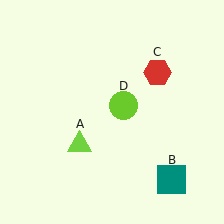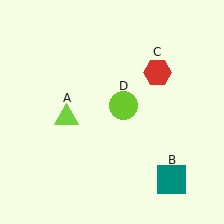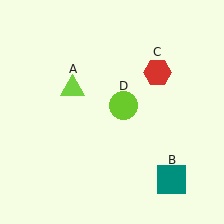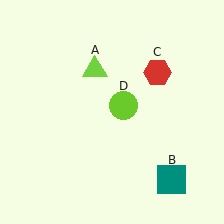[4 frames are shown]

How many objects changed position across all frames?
1 object changed position: lime triangle (object A).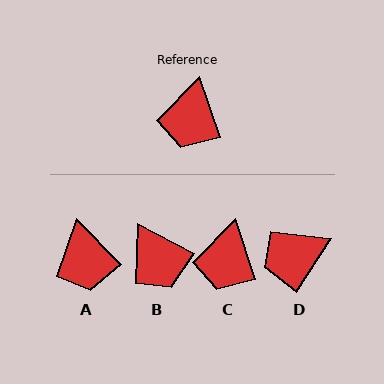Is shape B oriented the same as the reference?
No, it is off by about 43 degrees.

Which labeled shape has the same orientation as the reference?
C.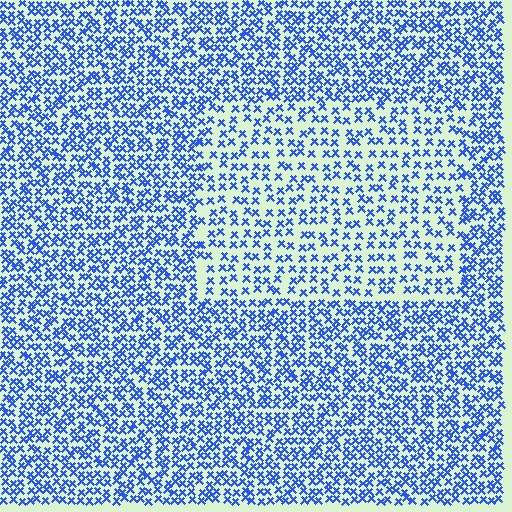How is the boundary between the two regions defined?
The boundary is defined by a change in element density (approximately 1.8x ratio). All elements are the same color, size, and shape.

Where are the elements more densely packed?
The elements are more densely packed outside the rectangle boundary.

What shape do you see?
I see a rectangle.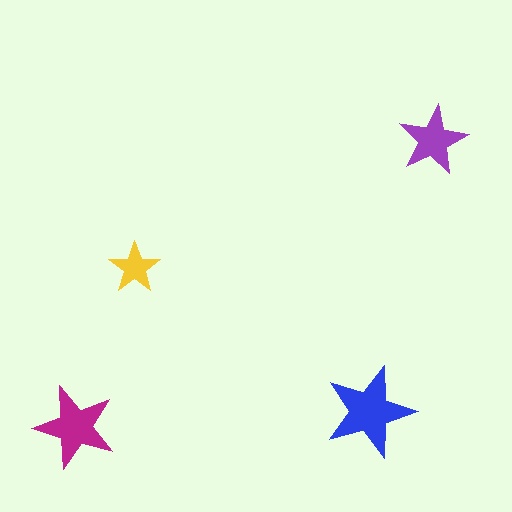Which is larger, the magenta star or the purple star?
The magenta one.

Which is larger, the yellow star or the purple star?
The purple one.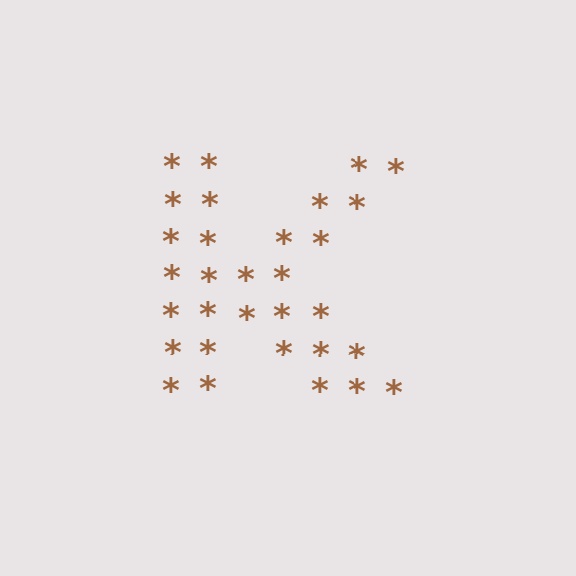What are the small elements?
The small elements are asterisks.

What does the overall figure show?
The overall figure shows the letter K.